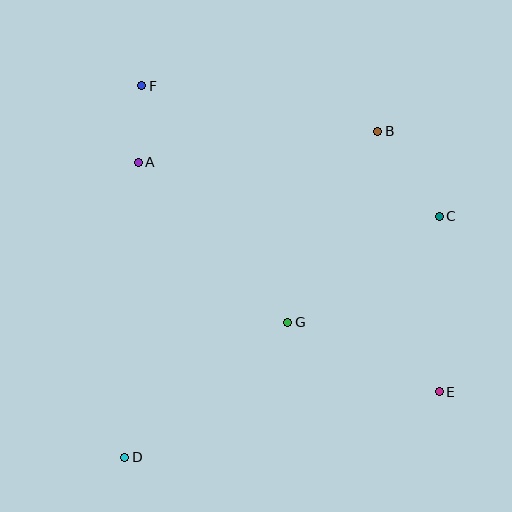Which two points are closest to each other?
Points A and F are closest to each other.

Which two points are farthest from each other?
Points E and F are farthest from each other.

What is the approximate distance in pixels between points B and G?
The distance between B and G is approximately 211 pixels.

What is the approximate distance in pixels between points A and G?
The distance between A and G is approximately 219 pixels.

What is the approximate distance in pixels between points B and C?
The distance between B and C is approximately 105 pixels.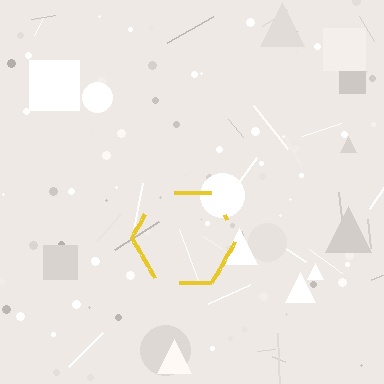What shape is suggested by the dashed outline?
The dashed outline suggests a hexagon.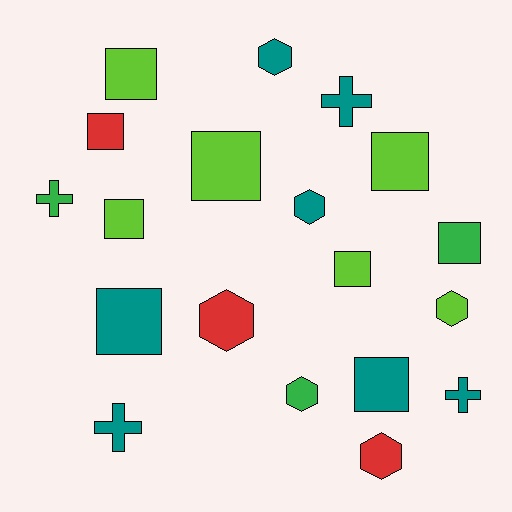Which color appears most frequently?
Teal, with 7 objects.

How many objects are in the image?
There are 19 objects.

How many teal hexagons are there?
There are 2 teal hexagons.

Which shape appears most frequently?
Square, with 9 objects.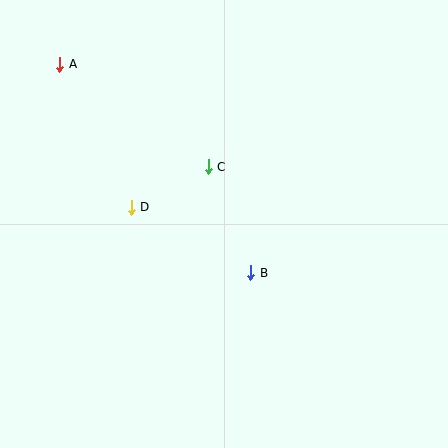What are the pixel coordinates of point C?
Point C is at (208, 167).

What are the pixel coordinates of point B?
Point B is at (251, 273).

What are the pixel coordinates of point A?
Point A is at (60, 64).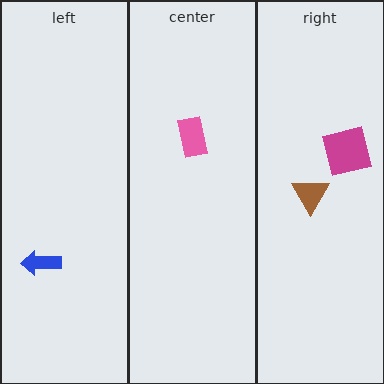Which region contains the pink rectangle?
The center region.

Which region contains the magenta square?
The right region.